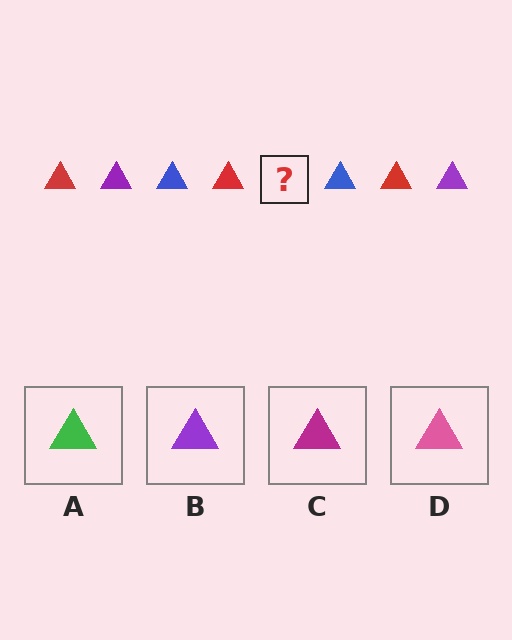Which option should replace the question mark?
Option B.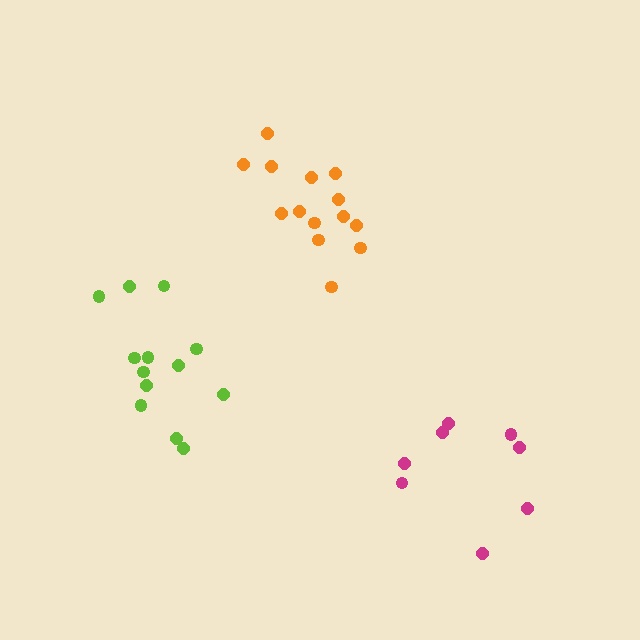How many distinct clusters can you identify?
There are 3 distinct clusters.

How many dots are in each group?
Group 1: 13 dots, Group 2: 8 dots, Group 3: 14 dots (35 total).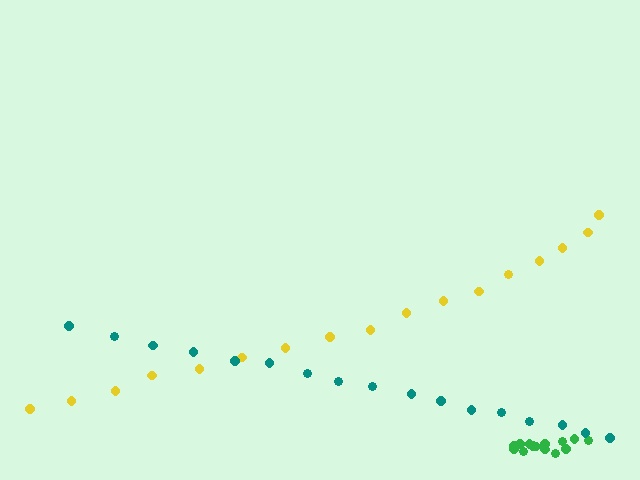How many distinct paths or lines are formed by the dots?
There are 3 distinct paths.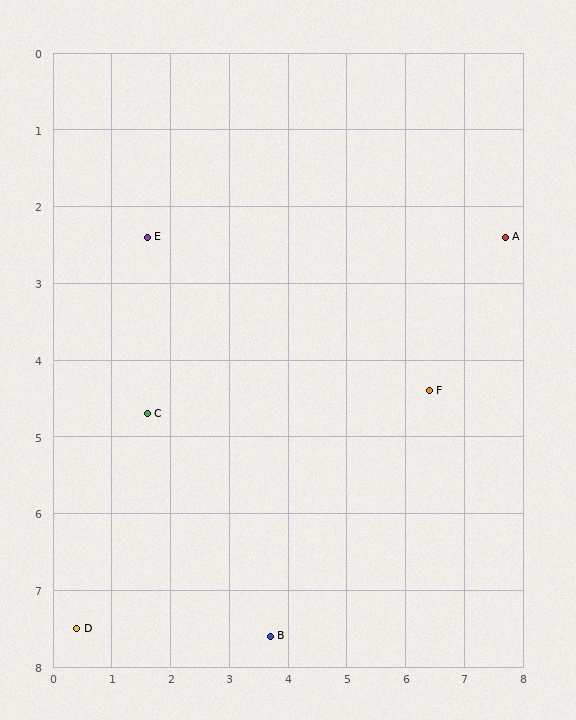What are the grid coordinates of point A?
Point A is at approximately (7.7, 2.4).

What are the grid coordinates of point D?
Point D is at approximately (0.4, 7.5).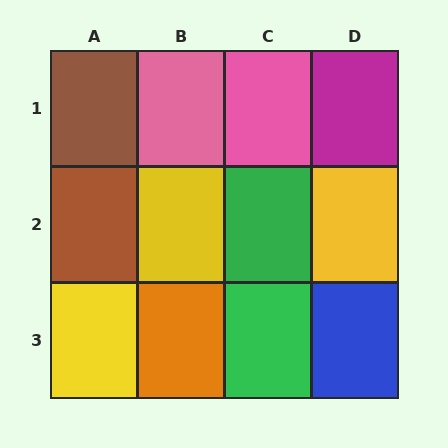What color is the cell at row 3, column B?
Orange.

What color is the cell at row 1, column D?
Magenta.